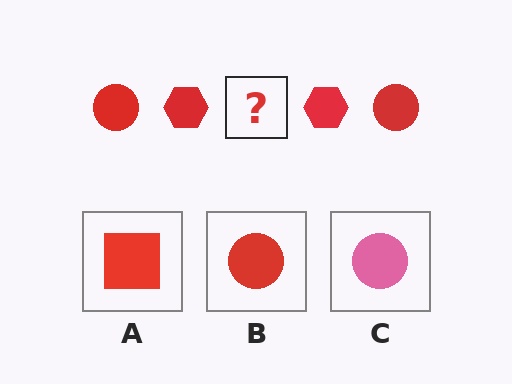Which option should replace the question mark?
Option B.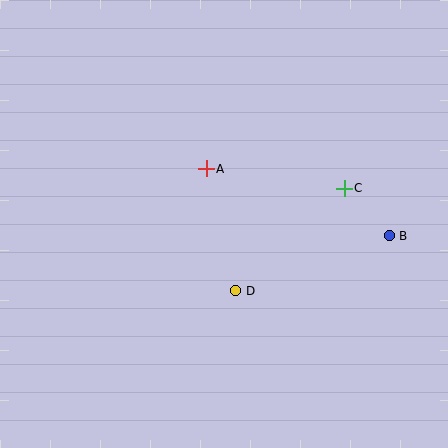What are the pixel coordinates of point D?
Point D is at (236, 291).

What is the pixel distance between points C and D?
The distance between C and D is 150 pixels.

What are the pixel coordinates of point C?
Point C is at (344, 188).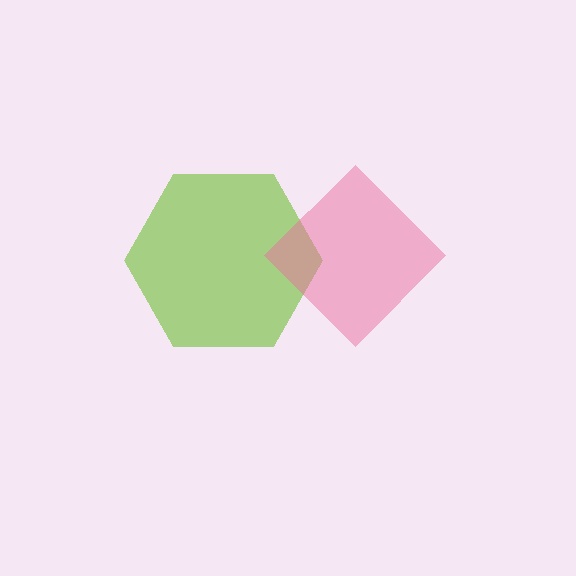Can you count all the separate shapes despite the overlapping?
Yes, there are 2 separate shapes.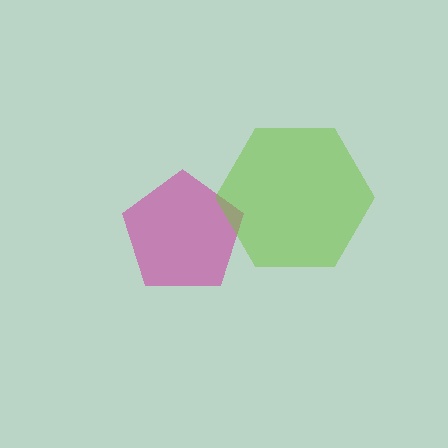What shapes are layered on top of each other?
The layered shapes are: a magenta pentagon, a lime hexagon.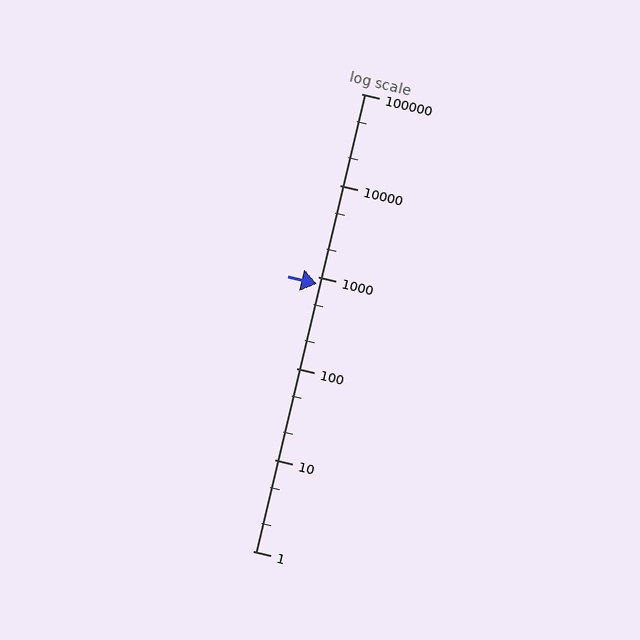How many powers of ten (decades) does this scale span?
The scale spans 5 decades, from 1 to 100000.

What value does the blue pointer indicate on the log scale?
The pointer indicates approximately 830.